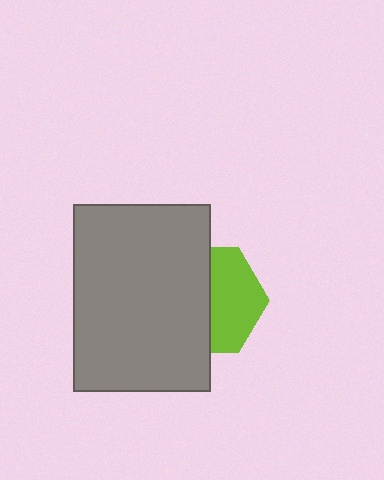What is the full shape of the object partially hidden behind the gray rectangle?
The partially hidden object is a lime hexagon.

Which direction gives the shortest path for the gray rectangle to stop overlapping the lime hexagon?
Moving left gives the shortest separation.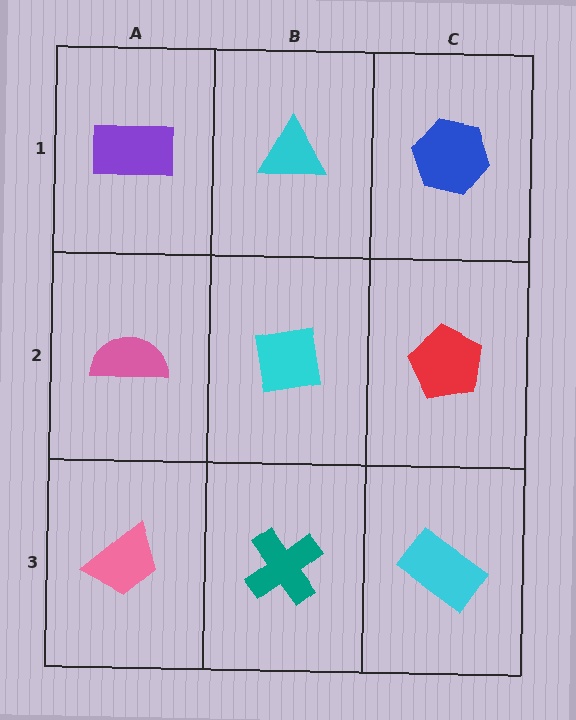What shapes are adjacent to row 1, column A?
A pink semicircle (row 2, column A), a cyan triangle (row 1, column B).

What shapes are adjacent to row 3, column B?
A cyan square (row 2, column B), a pink trapezoid (row 3, column A), a cyan rectangle (row 3, column C).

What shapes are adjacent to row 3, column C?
A red pentagon (row 2, column C), a teal cross (row 3, column B).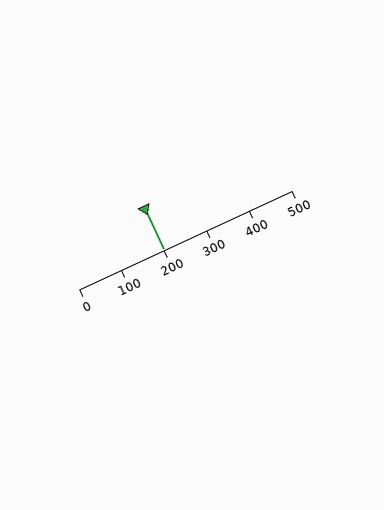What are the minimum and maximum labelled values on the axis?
The axis runs from 0 to 500.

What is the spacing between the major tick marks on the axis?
The major ticks are spaced 100 apart.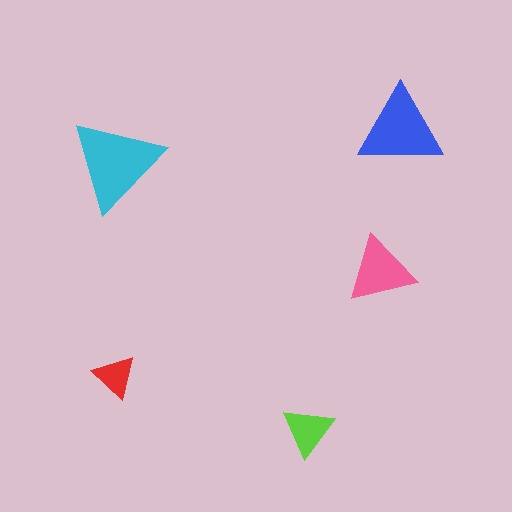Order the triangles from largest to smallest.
the cyan one, the blue one, the pink one, the lime one, the red one.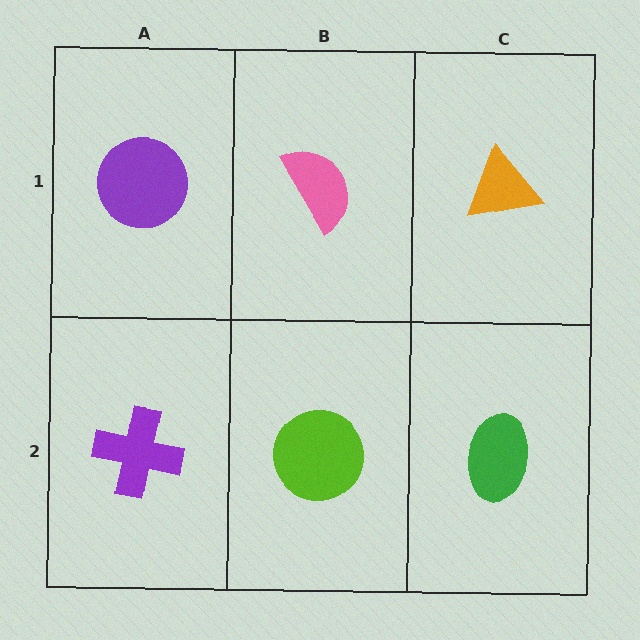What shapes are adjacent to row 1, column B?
A lime circle (row 2, column B), a purple circle (row 1, column A), an orange triangle (row 1, column C).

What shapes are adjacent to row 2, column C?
An orange triangle (row 1, column C), a lime circle (row 2, column B).